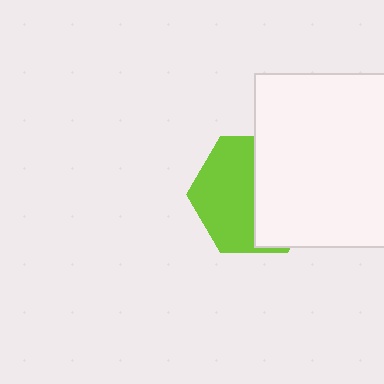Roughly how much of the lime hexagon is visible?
About half of it is visible (roughly 52%).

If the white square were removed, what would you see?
You would see the complete lime hexagon.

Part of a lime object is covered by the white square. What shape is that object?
It is a hexagon.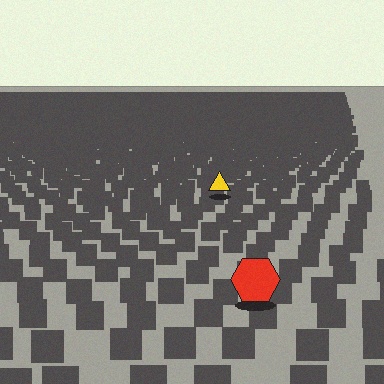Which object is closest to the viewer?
The red hexagon is closest. The texture marks near it are larger and more spread out.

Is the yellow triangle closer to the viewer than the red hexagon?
No. The red hexagon is closer — you can tell from the texture gradient: the ground texture is coarser near it.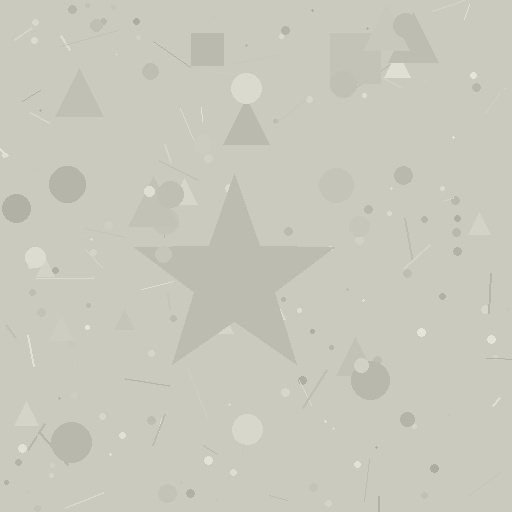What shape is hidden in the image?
A star is hidden in the image.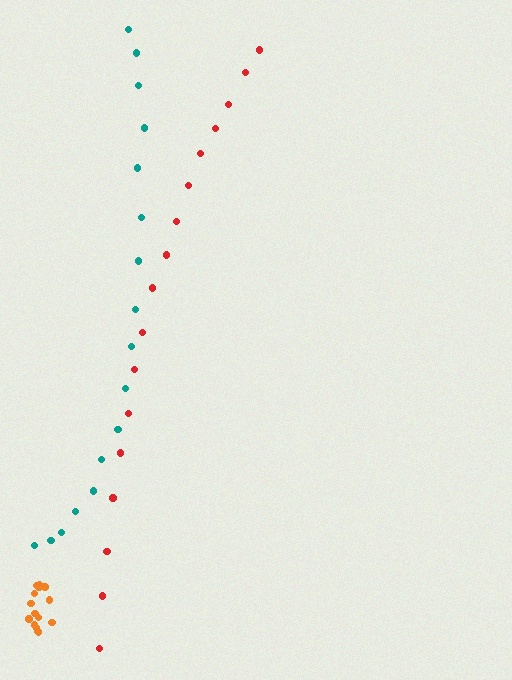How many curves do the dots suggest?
There are 3 distinct paths.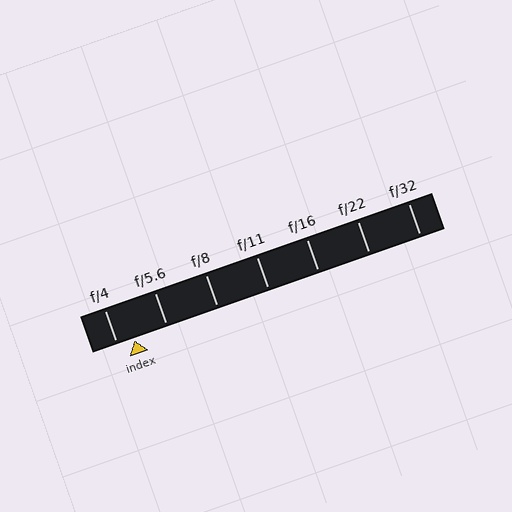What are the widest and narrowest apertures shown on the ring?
The widest aperture shown is f/4 and the narrowest is f/32.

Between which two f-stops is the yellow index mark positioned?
The index mark is between f/4 and f/5.6.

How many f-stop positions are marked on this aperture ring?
There are 7 f-stop positions marked.